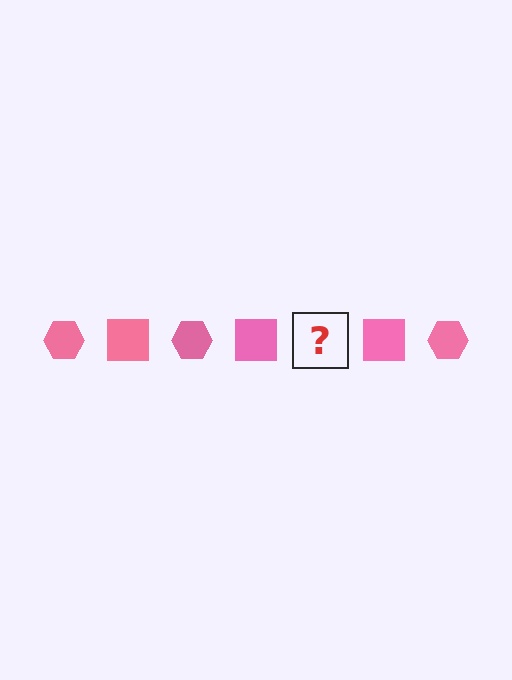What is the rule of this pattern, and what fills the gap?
The rule is that the pattern cycles through hexagon, square shapes in pink. The gap should be filled with a pink hexagon.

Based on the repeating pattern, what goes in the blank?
The blank should be a pink hexagon.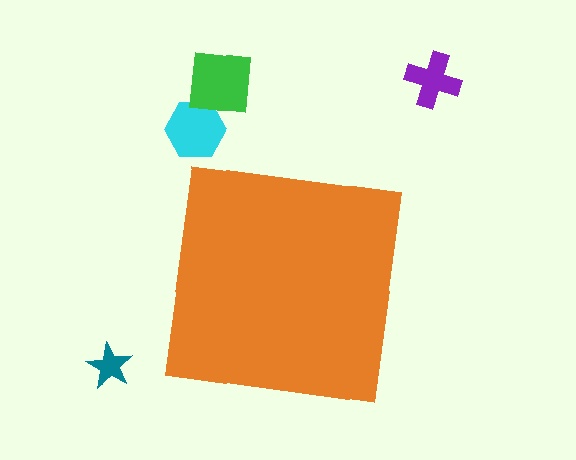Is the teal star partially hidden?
No, the teal star is fully visible.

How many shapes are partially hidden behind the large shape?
0 shapes are partially hidden.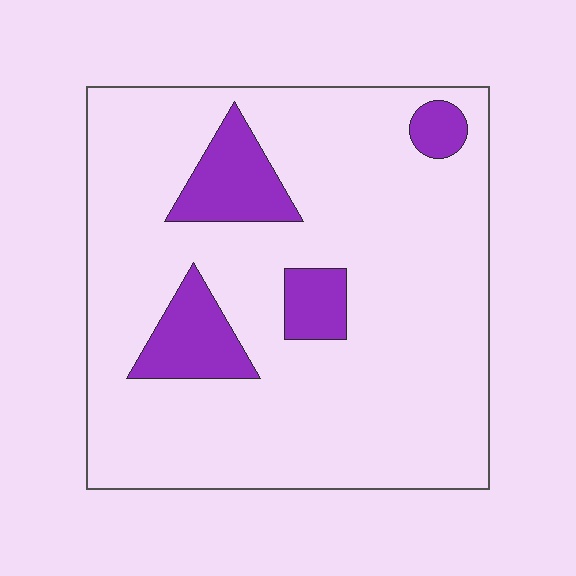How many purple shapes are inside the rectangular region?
4.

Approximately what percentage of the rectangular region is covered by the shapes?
Approximately 15%.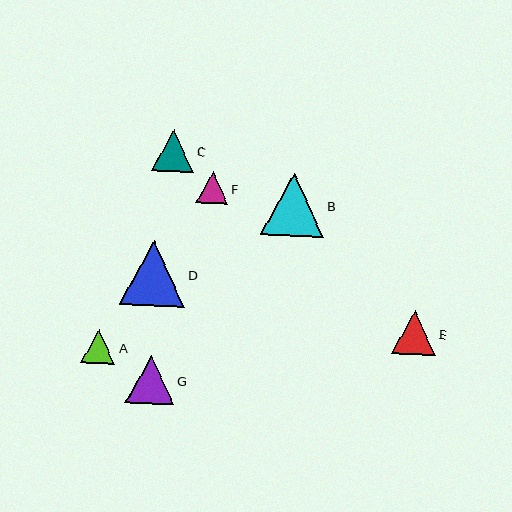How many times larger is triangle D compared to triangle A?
Triangle D is approximately 1.9 times the size of triangle A.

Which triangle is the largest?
Triangle D is the largest with a size of approximately 65 pixels.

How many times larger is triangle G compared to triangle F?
Triangle G is approximately 1.5 times the size of triangle F.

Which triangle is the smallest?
Triangle F is the smallest with a size of approximately 32 pixels.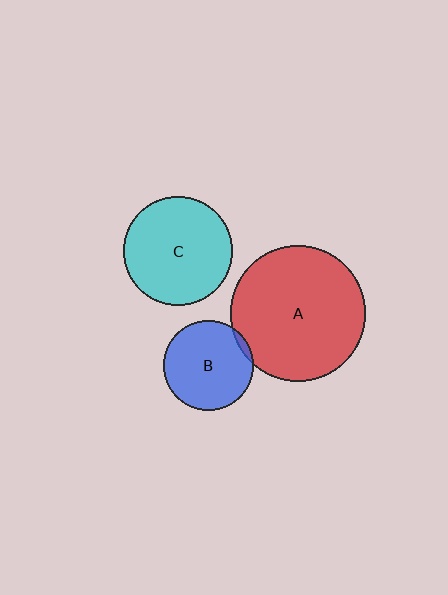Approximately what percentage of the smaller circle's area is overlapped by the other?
Approximately 5%.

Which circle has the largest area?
Circle A (red).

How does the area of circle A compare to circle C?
Approximately 1.5 times.